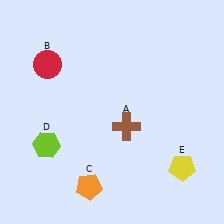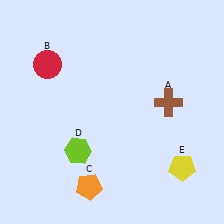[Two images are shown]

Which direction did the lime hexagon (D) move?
The lime hexagon (D) moved right.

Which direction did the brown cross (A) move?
The brown cross (A) moved right.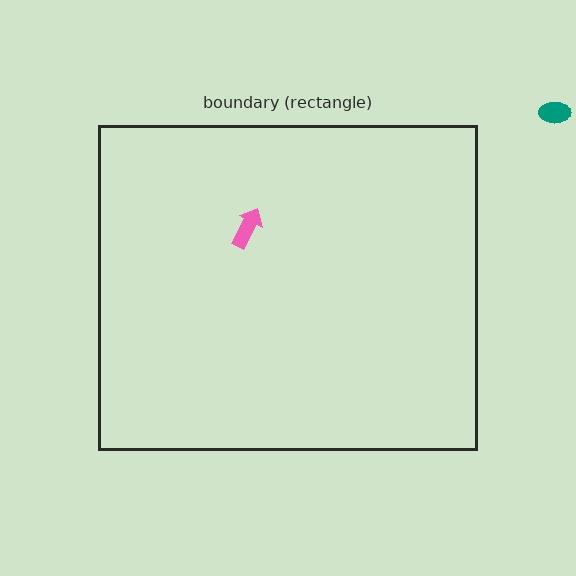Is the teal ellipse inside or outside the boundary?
Outside.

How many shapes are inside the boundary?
1 inside, 1 outside.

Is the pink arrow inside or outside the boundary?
Inside.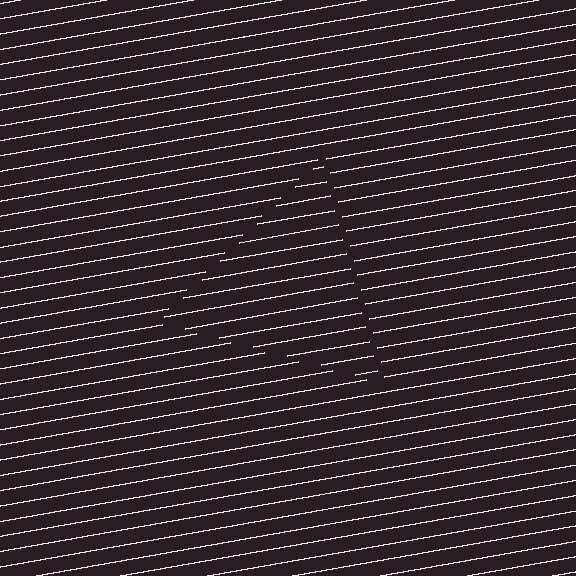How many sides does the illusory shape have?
3 sides — the line-ends trace a triangle.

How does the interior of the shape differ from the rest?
The interior of the shape contains the same grating, shifted by half a period — the contour is defined by the phase discontinuity where line-ends from the inner and outer gratings abut.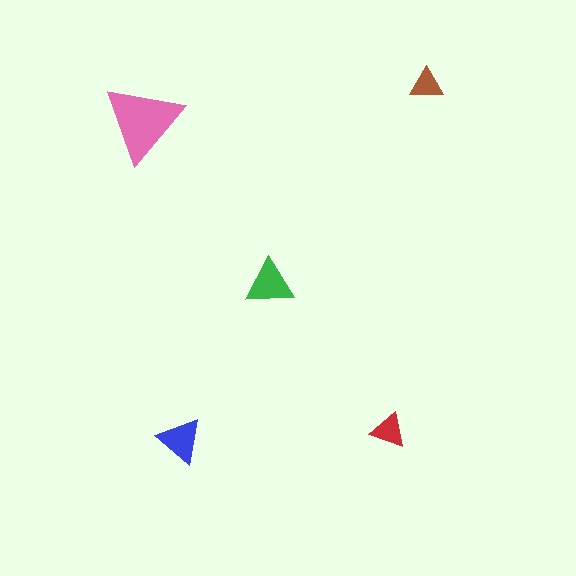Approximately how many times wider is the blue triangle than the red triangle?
About 1.5 times wider.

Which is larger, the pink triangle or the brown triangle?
The pink one.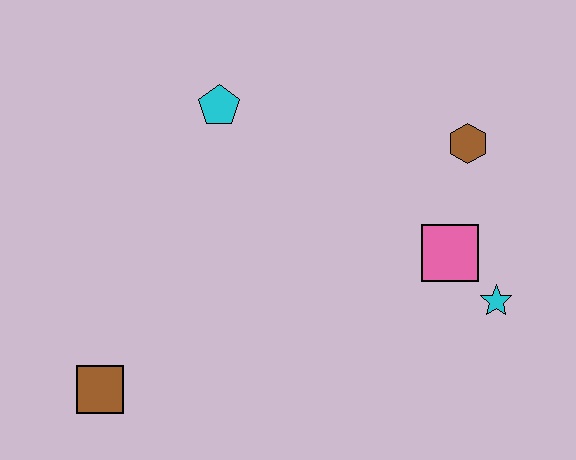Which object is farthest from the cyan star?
The brown square is farthest from the cyan star.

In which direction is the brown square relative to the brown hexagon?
The brown square is to the left of the brown hexagon.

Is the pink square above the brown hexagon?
No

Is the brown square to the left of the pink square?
Yes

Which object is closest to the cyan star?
The pink square is closest to the cyan star.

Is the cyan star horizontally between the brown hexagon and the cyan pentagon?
No